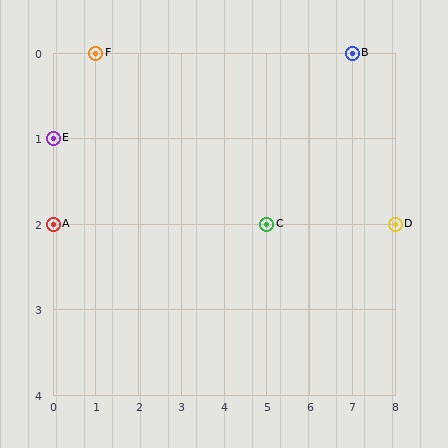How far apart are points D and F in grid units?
Points D and F are 7 columns and 2 rows apart (about 7.3 grid units diagonally).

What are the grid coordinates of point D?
Point D is at grid coordinates (8, 2).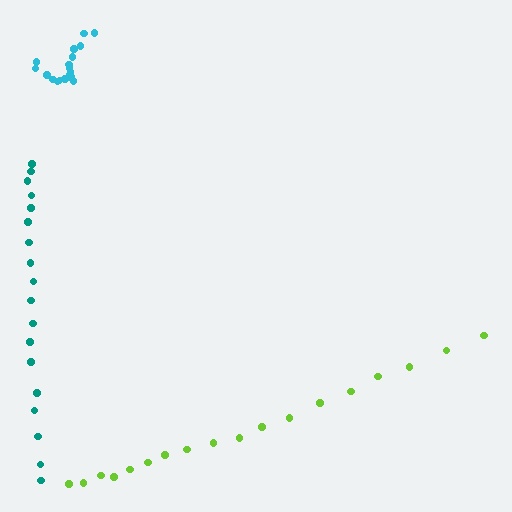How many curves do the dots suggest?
There are 3 distinct paths.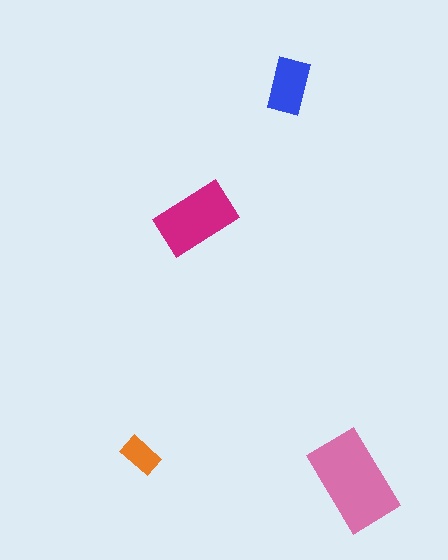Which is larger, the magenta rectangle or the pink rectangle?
The pink one.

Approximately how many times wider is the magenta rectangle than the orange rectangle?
About 2 times wider.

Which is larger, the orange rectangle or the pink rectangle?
The pink one.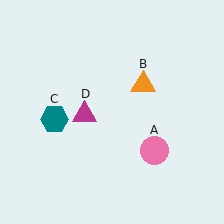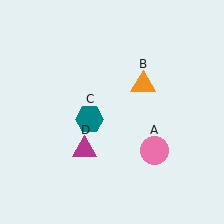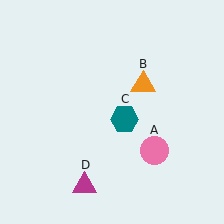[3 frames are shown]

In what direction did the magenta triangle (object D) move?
The magenta triangle (object D) moved down.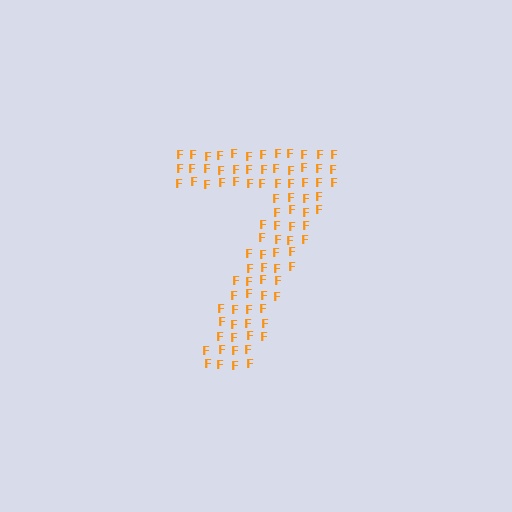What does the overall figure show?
The overall figure shows the digit 7.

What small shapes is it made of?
It is made of small letter F's.